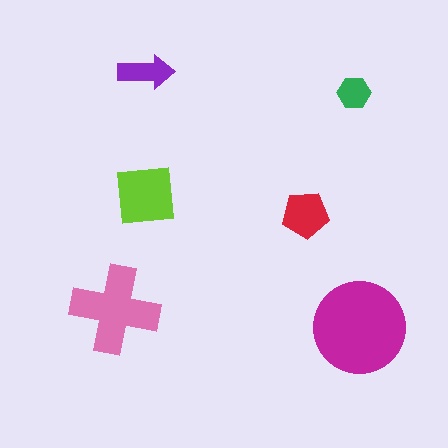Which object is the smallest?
The green hexagon.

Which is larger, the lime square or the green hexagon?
The lime square.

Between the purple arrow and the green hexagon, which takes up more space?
The purple arrow.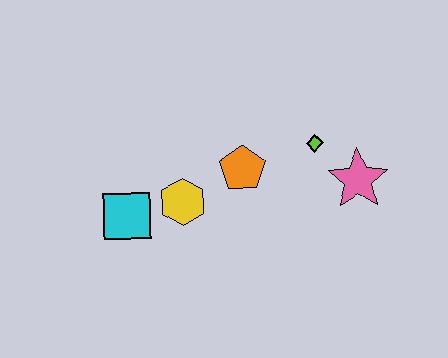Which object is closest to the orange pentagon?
The yellow hexagon is closest to the orange pentagon.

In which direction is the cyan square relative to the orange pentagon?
The cyan square is to the left of the orange pentagon.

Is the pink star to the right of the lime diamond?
Yes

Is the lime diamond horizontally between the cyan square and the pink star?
Yes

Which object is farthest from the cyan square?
The pink star is farthest from the cyan square.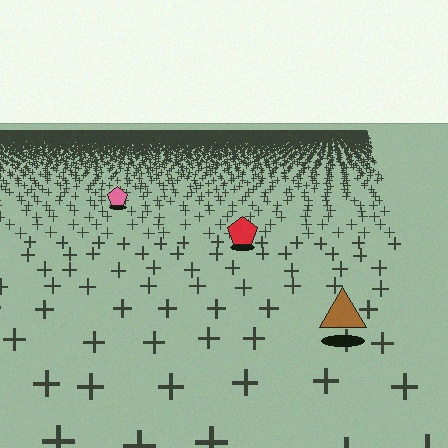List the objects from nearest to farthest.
From nearest to farthest: the brown triangle, the red pentagon, the pink pentagon.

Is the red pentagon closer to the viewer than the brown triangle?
No. The brown triangle is closer — you can tell from the texture gradient: the ground texture is coarser near it.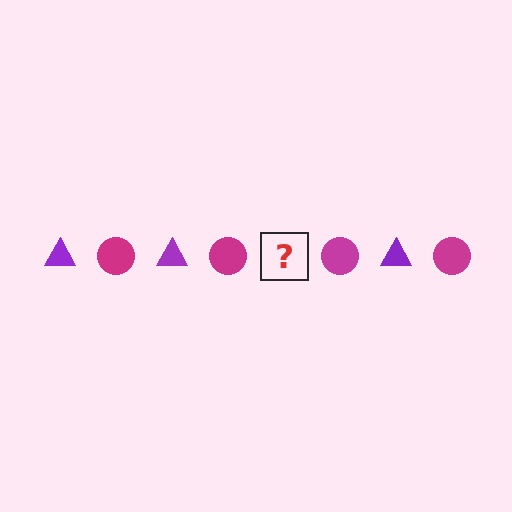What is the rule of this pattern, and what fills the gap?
The rule is that the pattern alternates between purple triangle and magenta circle. The gap should be filled with a purple triangle.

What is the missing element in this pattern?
The missing element is a purple triangle.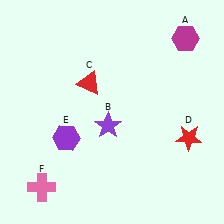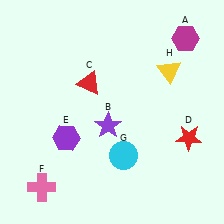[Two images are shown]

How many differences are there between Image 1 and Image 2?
There are 2 differences between the two images.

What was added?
A cyan circle (G), a yellow triangle (H) were added in Image 2.